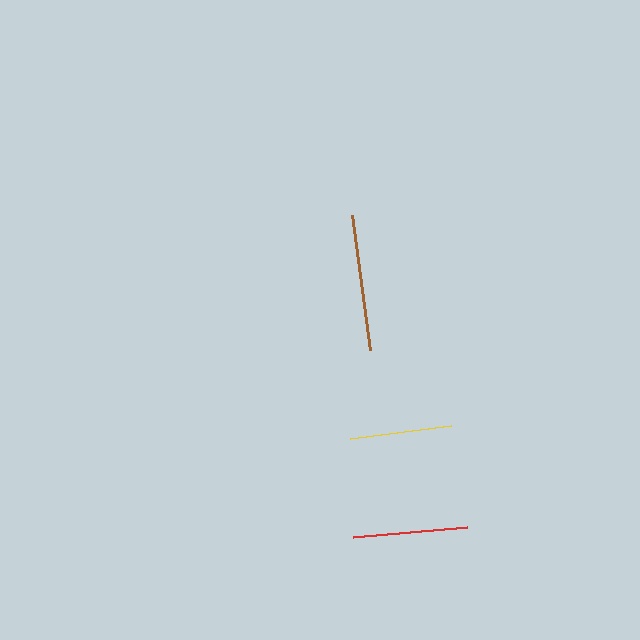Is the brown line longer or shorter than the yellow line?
The brown line is longer than the yellow line.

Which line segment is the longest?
The brown line is the longest at approximately 136 pixels.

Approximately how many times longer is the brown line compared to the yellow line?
The brown line is approximately 1.3 times the length of the yellow line.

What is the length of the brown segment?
The brown segment is approximately 136 pixels long.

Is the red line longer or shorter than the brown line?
The brown line is longer than the red line.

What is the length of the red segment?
The red segment is approximately 114 pixels long.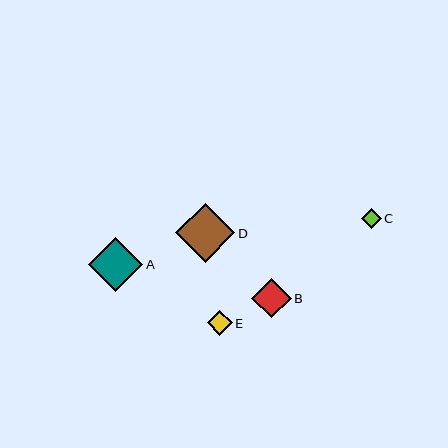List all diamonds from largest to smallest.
From largest to smallest: D, A, B, E, C.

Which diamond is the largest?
Diamond D is the largest with a size of approximately 59 pixels.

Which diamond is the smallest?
Diamond C is the smallest with a size of approximately 20 pixels.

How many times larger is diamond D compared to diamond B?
Diamond D is approximately 1.5 times the size of diamond B.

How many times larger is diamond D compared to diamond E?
Diamond D is approximately 2.4 times the size of diamond E.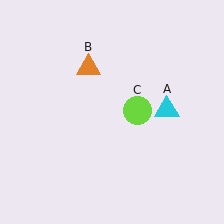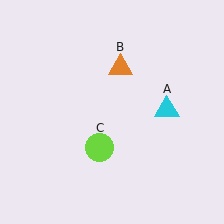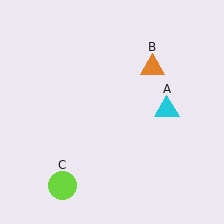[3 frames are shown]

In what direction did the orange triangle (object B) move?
The orange triangle (object B) moved right.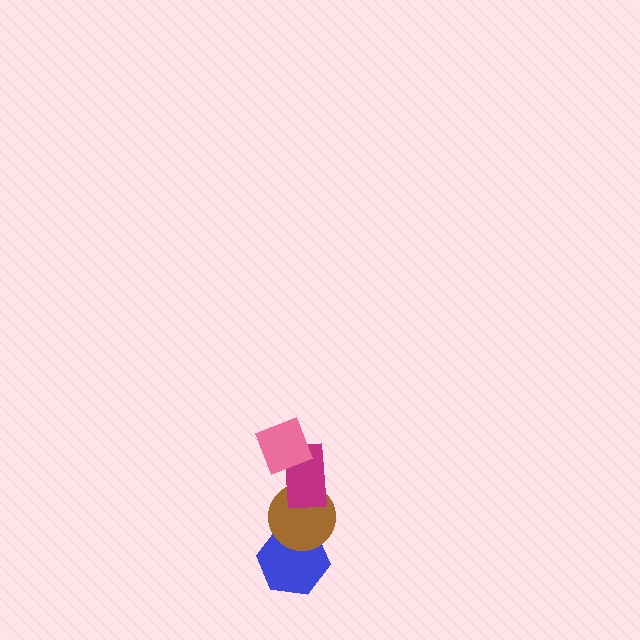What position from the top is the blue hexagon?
The blue hexagon is 4th from the top.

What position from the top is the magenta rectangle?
The magenta rectangle is 2nd from the top.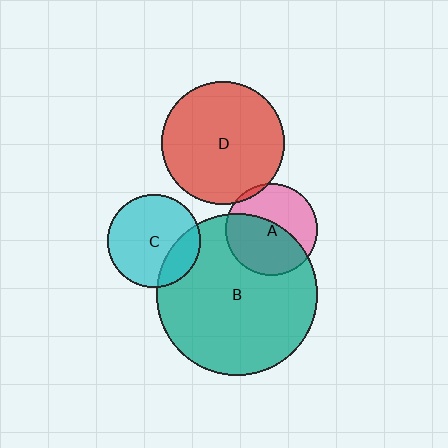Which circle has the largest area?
Circle B (teal).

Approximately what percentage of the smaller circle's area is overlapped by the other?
Approximately 5%.